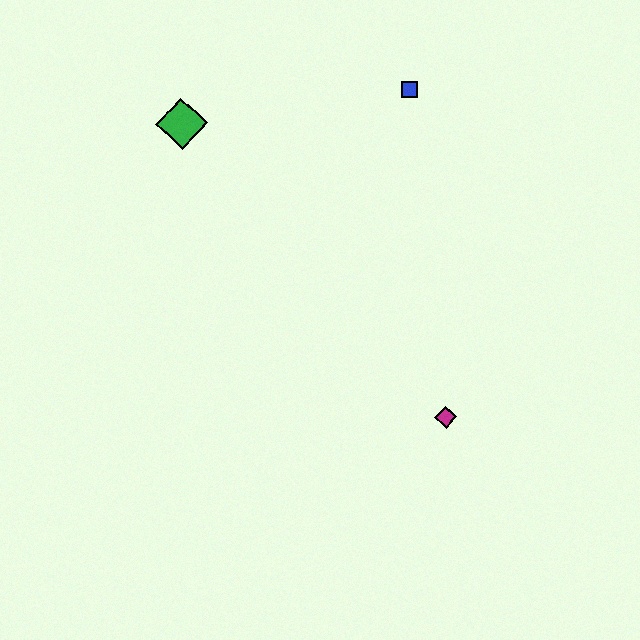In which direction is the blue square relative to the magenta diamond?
The blue square is above the magenta diamond.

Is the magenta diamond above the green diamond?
No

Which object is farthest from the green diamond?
The magenta diamond is farthest from the green diamond.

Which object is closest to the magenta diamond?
The blue square is closest to the magenta diamond.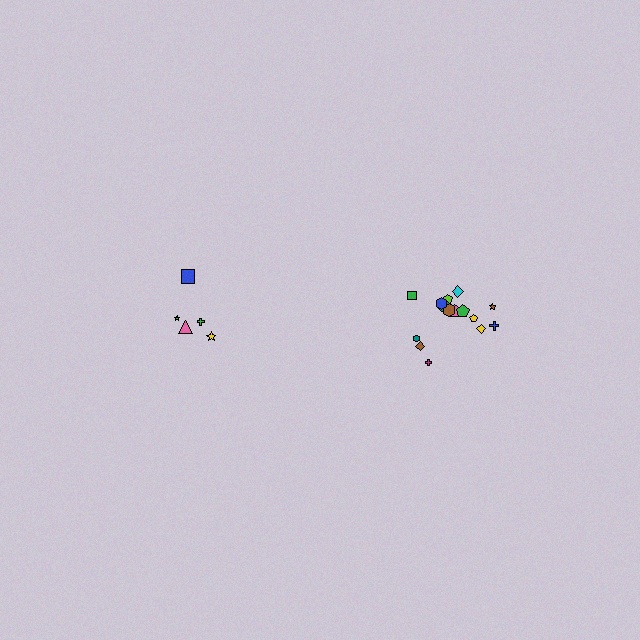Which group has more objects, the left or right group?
The right group.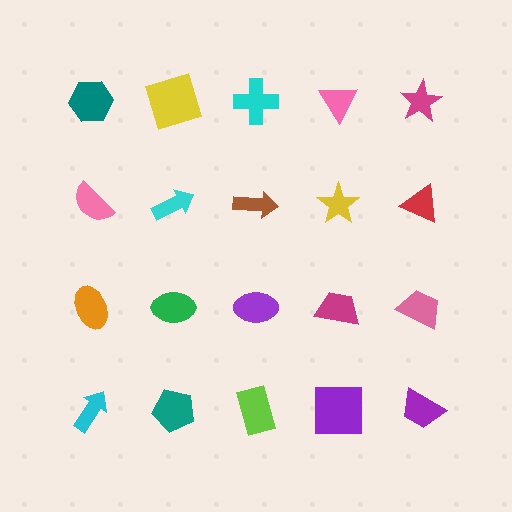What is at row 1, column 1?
A teal hexagon.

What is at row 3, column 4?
A magenta trapezoid.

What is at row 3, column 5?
A pink trapezoid.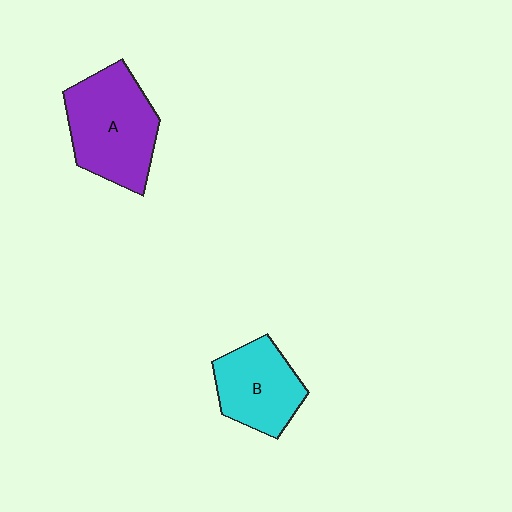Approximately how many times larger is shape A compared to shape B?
Approximately 1.4 times.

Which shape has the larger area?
Shape A (purple).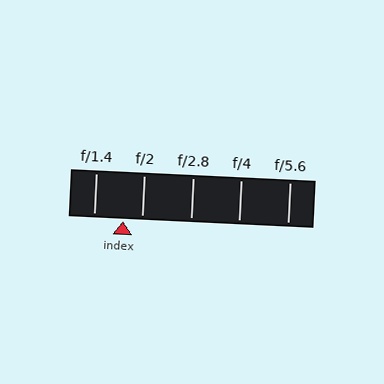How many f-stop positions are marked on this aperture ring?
There are 5 f-stop positions marked.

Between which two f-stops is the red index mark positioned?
The index mark is between f/1.4 and f/2.